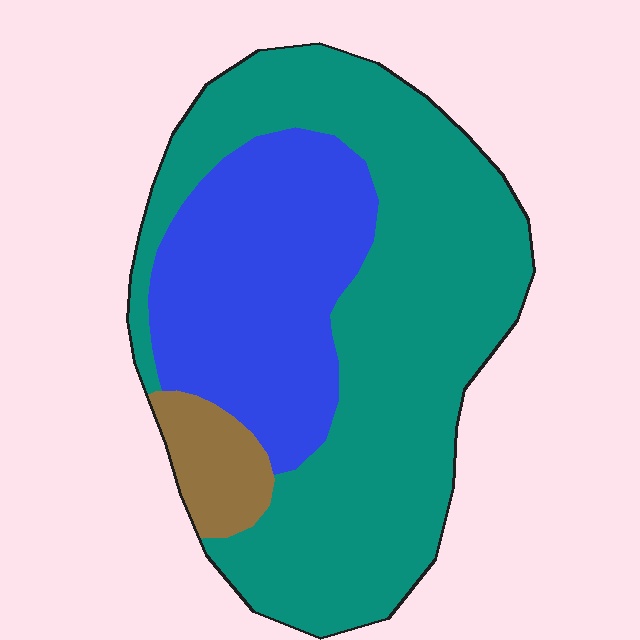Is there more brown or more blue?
Blue.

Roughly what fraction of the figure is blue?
Blue covers 31% of the figure.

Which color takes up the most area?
Teal, at roughly 60%.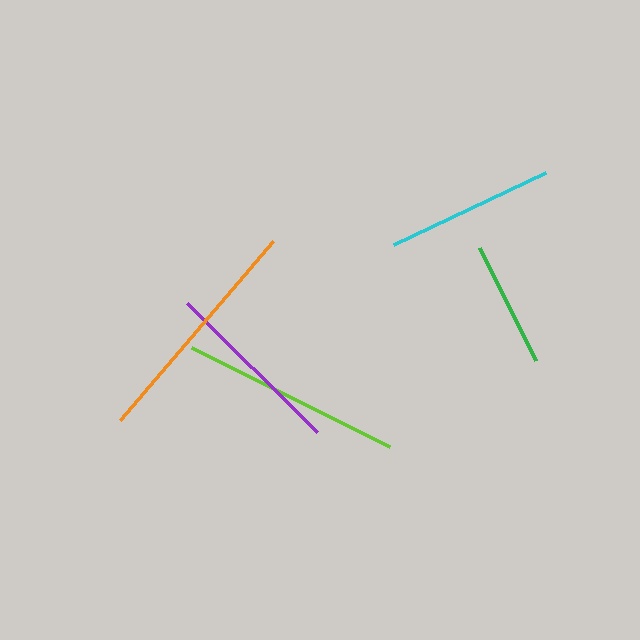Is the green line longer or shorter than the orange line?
The orange line is longer than the green line.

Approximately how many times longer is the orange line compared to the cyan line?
The orange line is approximately 1.4 times the length of the cyan line.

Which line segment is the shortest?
The green line is the shortest at approximately 126 pixels.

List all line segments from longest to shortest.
From longest to shortest: orange, lime, purple, cyan, green.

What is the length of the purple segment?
The purple segment is approximately 183 pixels long.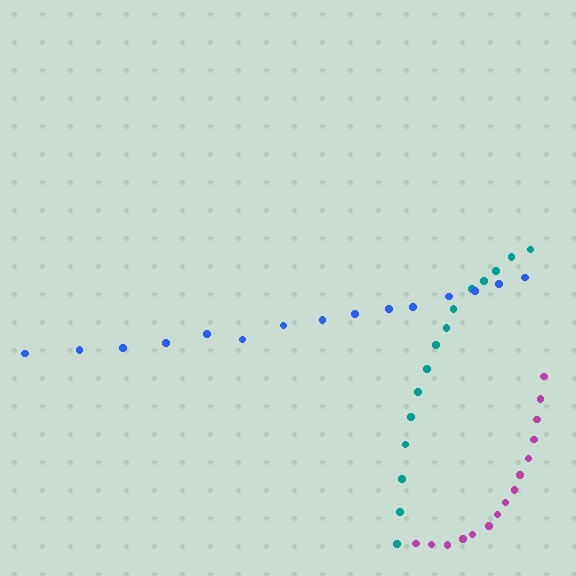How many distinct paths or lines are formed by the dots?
There are 3 distinct paths.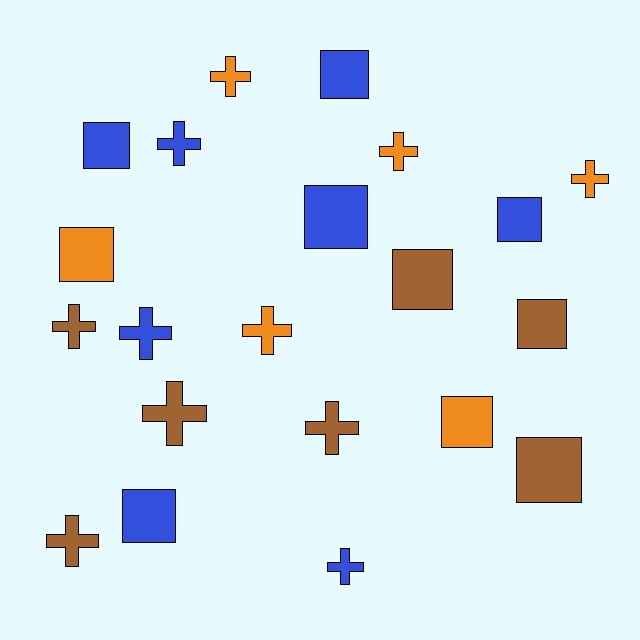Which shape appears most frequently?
Cross, with 11 objects.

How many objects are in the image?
There are 21 objects.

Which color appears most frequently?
Blue, with 8 objects.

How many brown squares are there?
There are 3 brown squares.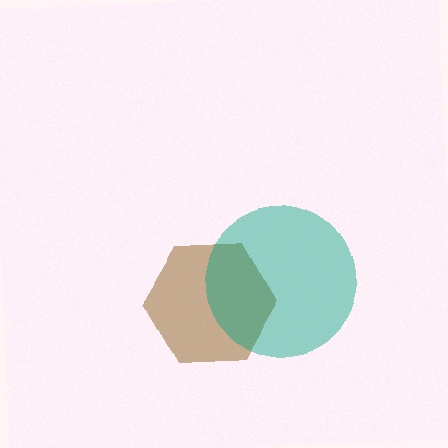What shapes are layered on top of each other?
The layered shapes are: a brown hexagon, a teal circle.